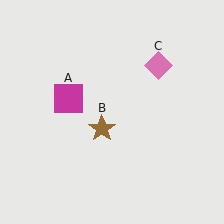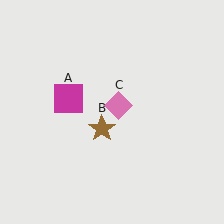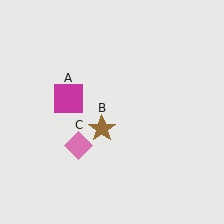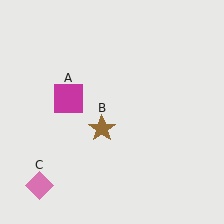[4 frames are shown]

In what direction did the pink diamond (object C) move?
The pink diamond (object C) moved down and to the left.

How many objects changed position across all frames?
1 object changed position: pink diamond (object C).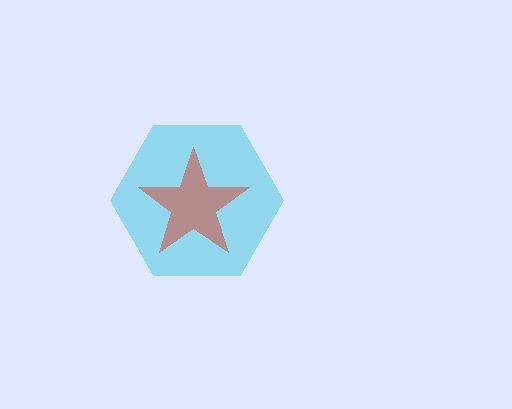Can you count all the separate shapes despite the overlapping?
Yes, there are 2 separate shapes.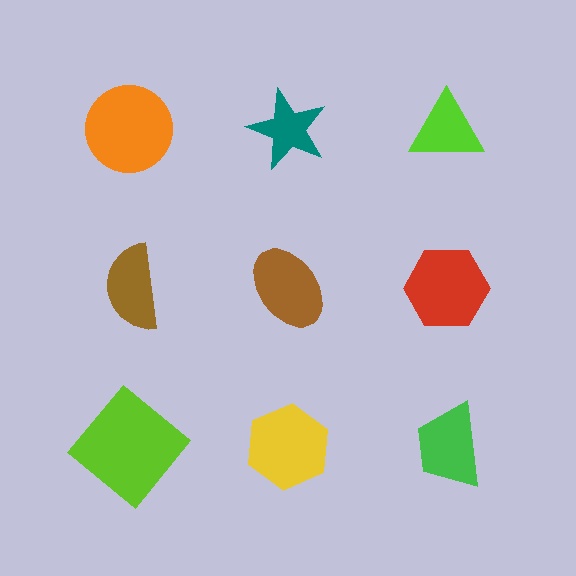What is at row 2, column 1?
A brown semicircle.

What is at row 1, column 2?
A teal star.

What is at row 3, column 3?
A green trapezoid.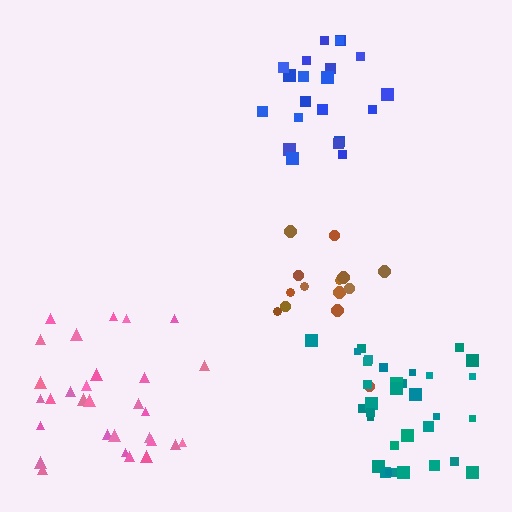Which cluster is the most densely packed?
Teal.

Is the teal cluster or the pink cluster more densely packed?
Teal.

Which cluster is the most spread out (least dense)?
Pink.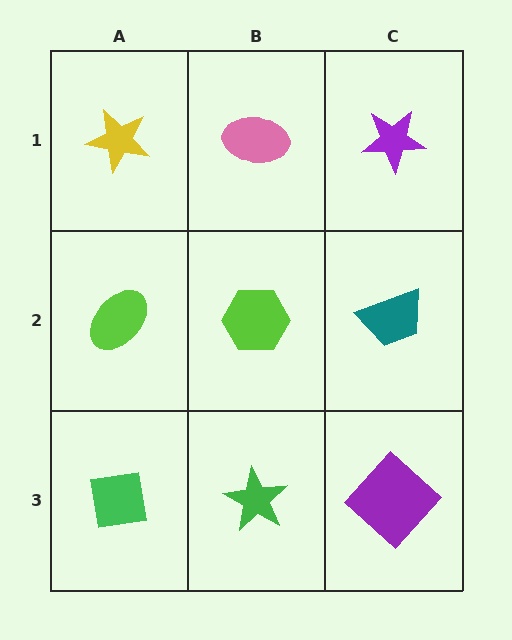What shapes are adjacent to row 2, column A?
A yellow star (row 1, column A), a green square (row 3, column A), a lime hexagon (row 2, column B).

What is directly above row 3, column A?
A lime ellipse.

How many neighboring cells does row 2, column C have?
3.